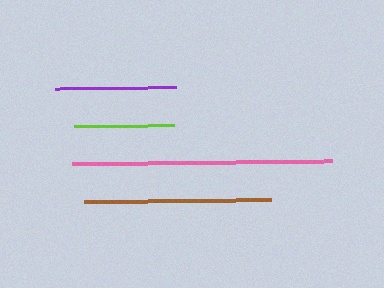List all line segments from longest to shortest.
From longest to shortest: pink, brown, purple, lime.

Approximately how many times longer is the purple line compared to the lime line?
The purple line is approximately 1.2 times the length of the lime line.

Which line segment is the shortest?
The lime line is the shortest at approximately 100 pixels.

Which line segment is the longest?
The pink line is the longest at approximately 260 pixels.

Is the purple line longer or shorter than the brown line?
The brown line is longer than the purple line.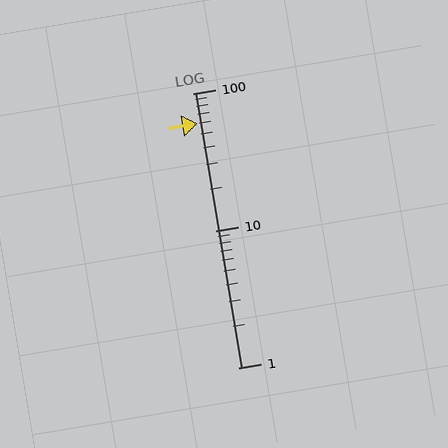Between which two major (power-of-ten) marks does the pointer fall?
The pointer is between 10 and 100.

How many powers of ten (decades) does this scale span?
The scale spans 2 decades, from 1 to 100.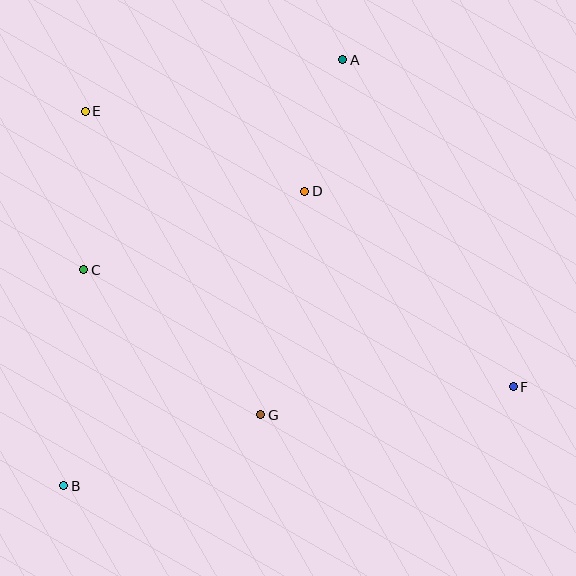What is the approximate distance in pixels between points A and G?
The distance between A and G is approximately 365 pixels.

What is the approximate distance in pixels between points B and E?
The distance between B and E is approximately 375 pixels.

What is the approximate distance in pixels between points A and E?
The distance between A and E is approximately 263 pixels.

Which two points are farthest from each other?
Points E and F are farthest from each other.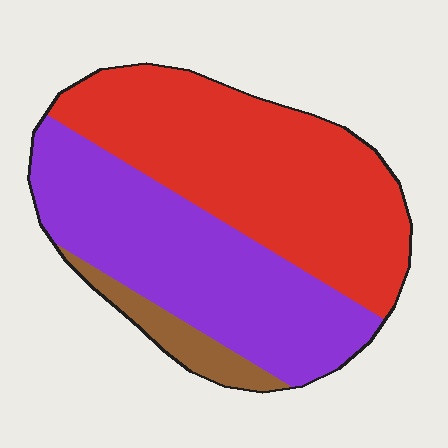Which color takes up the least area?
Brown, at roughly 10%.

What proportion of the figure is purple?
Purple covers around 45% of the figure.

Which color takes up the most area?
Red, at roughly 50%.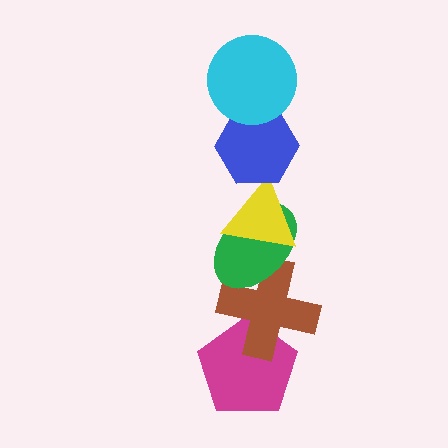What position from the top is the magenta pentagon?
The magenta pentagon is 6th from the top.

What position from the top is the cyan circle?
The cyan circle is 1st from the top.